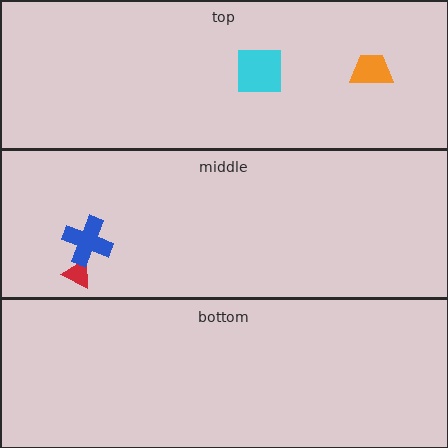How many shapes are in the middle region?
2.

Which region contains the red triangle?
The middle region.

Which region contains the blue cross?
The middle region.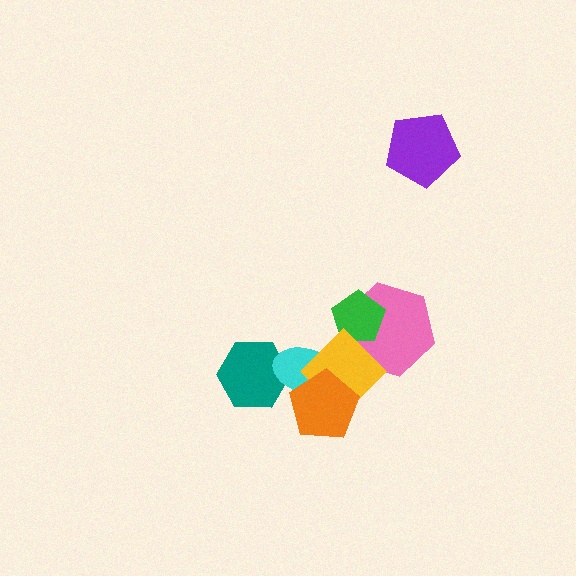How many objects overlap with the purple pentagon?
0 objects overlap with the purple pentagon.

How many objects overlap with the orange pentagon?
2 objects overlap with the orange pentagon.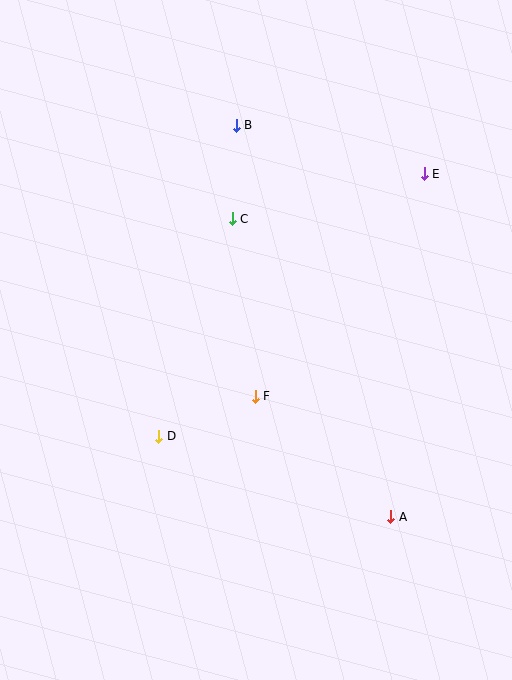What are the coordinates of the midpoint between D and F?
The midpoint between D and F is at (207, 416).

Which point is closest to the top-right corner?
Point E is closest to the top-right corner.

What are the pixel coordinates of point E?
Point E is at (424, 174).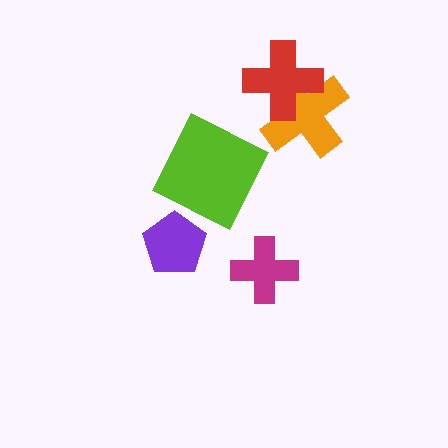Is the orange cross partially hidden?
Yes, it is partially covered by another shape.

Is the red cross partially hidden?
No, no other shape covers it.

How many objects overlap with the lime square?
0 objects overlap with the lime square.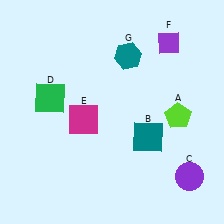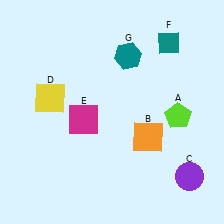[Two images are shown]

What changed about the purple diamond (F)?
In Image 1, F is purple. In Image 2, it changed to teal.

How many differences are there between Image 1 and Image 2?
There are 3 differences between the two images.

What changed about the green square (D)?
In Image 1, D is green. In Image 2, it changed to yellow.